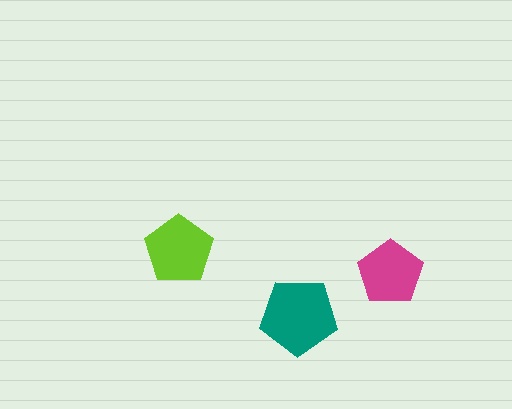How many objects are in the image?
There are 3 objects in the image.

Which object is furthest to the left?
The lime pentagon is leftmost.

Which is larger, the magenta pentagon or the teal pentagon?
The teal one.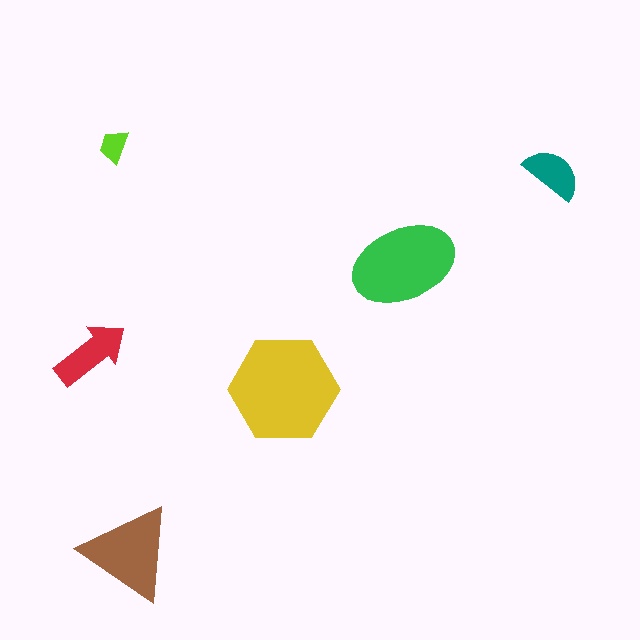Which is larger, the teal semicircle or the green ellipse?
The green ellipse.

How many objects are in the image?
There are 6 objects in the image.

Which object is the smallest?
The lime trapezoid.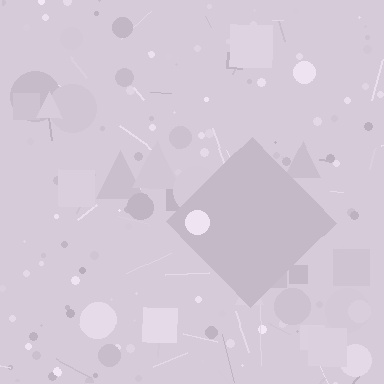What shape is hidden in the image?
A diamond is hidden in the image.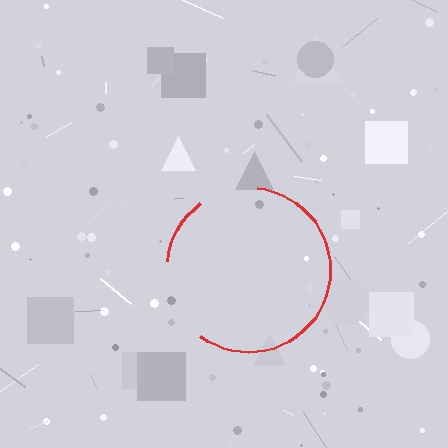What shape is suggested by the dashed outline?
The dashed outline suggests a circle.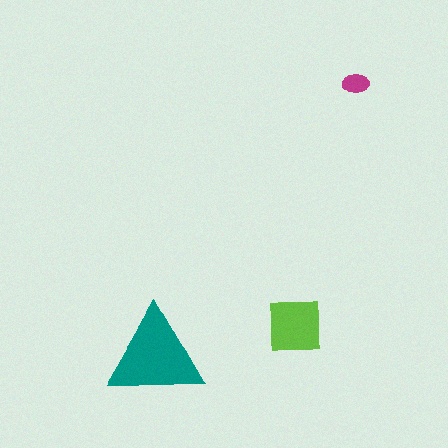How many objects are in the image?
There are 3 objects in the image.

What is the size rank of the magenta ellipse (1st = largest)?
3rd.